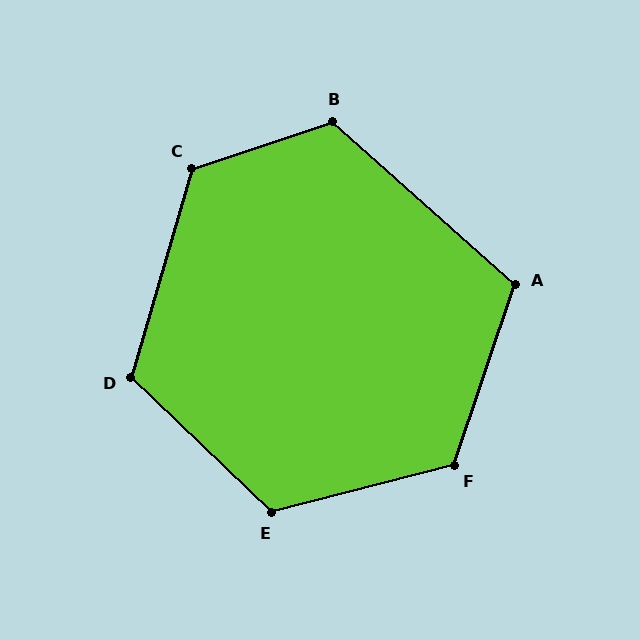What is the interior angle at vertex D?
Approximately 117 degrees (obtuse).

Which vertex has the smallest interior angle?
A, at approximately 113 degrees.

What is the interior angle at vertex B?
Approximately 120 degrees (obtuse).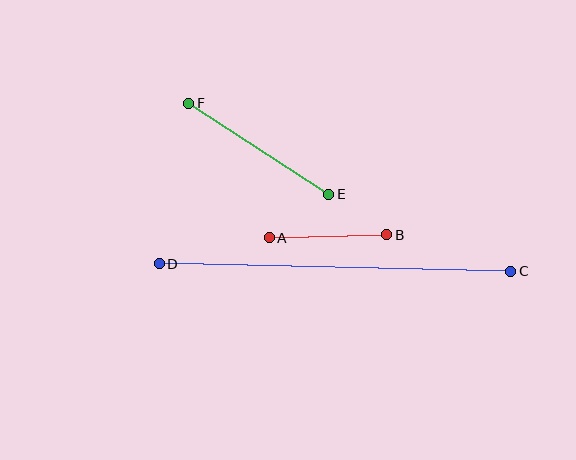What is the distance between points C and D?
The distance is approximately 351 pixels.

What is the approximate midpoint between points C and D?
The midpoint is at approximately (335, 268) pixels.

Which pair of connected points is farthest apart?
Points C and D are farthest apart.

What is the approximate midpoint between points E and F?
The midpoint is at approximately (259, 149) pixels.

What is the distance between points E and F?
The distance is approximately 167 pixels.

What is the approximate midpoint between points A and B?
The midpoint is at approximately (328, 236) pixels.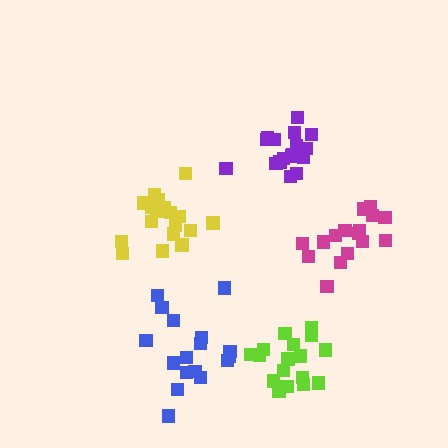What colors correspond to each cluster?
The clusters are colored: purple, yellow, magenta, lime, blue.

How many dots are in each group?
Group 1: 18 dots, Group 2: 20 dots, Group 3: 16 dots, Group 4: 17 dots, Group 5: 17 dots (88 total).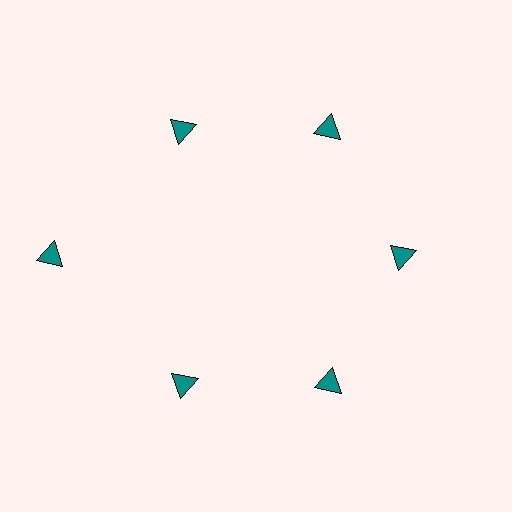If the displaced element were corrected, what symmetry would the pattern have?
It would have 6-fold rotational symmetry — the pattern would map onto itself every 60 degrees.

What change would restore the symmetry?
The symmetry would be restored by moving it inward, back onto the ring so that all 6 triangles sit at equal angles and equal distance from the center.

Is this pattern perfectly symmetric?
No. The 6 teal triangles are arranged in a ring, but one element near the 9 o'clock position is pushed outward from the center, breaking the 6-fold rotational symmetry.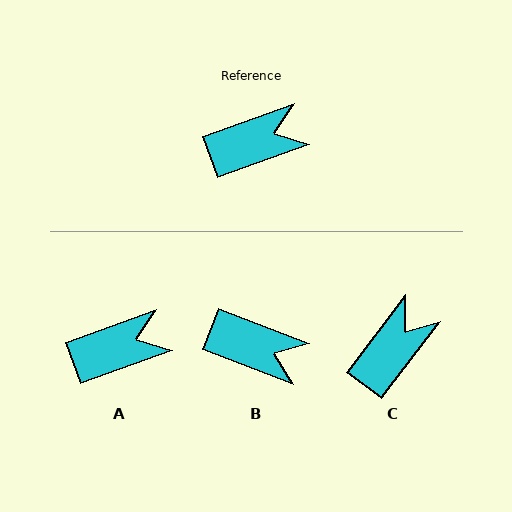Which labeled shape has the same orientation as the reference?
A.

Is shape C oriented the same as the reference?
No, it is off by about 33 degrees.